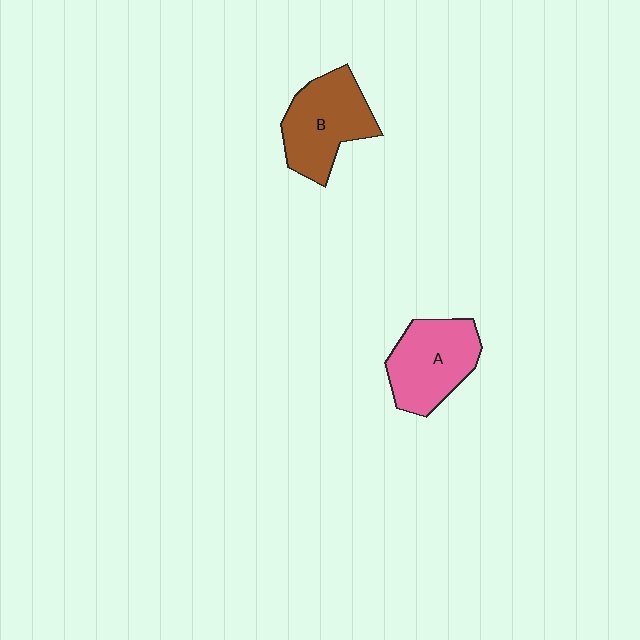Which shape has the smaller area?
Shape A (pink).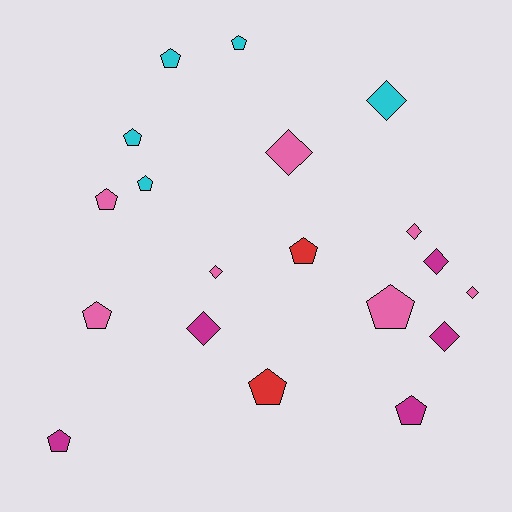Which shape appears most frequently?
Pentagon, with 11 objects.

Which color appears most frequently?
Pink, with 7 objects.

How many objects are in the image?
There are 19 objects.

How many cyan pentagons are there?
There are 4 cyan pentagons.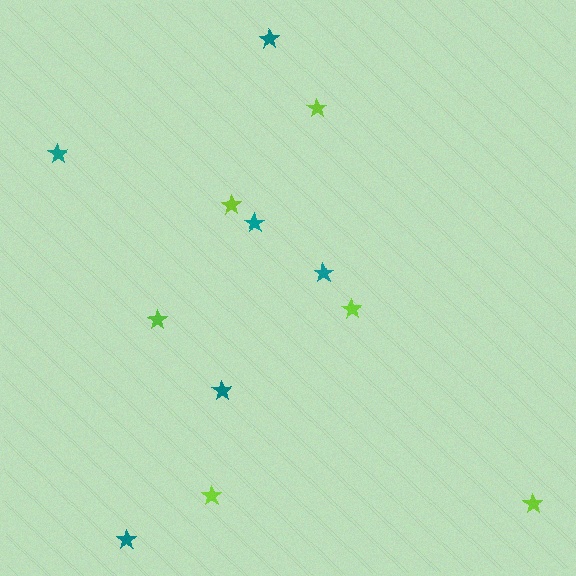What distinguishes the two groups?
There are 2 groups: one group of lime stars (6) and one group of teal stars (6).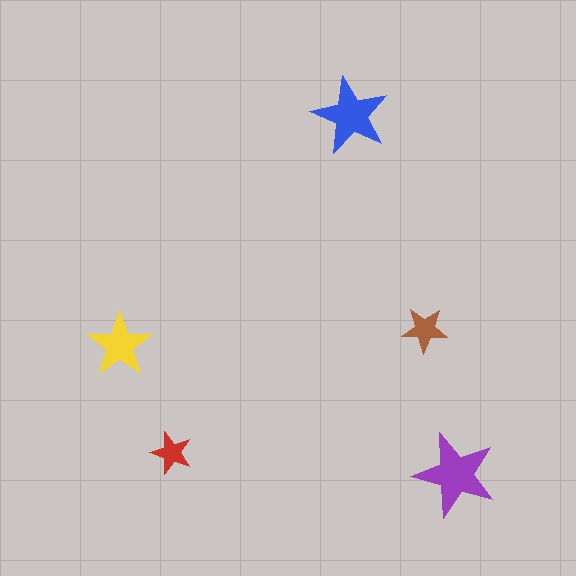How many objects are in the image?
There are 5 objects in the image.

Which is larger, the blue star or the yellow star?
The blue one.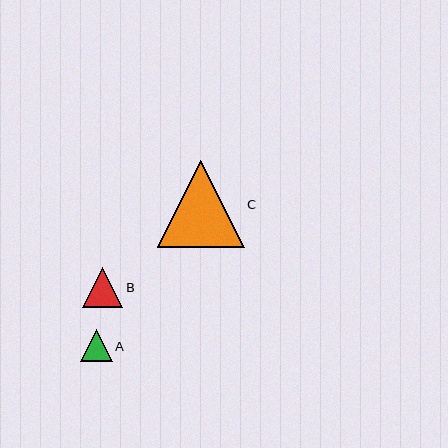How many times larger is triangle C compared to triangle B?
Triangle C is approximately 2.2 times the size of triangle B.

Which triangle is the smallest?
Triangle A is the smallest with a size of approximately 32 pixels.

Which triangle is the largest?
Triangle C is the largest with a size of approximately 87 pixels.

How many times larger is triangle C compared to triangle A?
Triangle C is approximately 2.7 times the size of triangle A.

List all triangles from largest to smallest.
From largest to smallest: C, B, A.